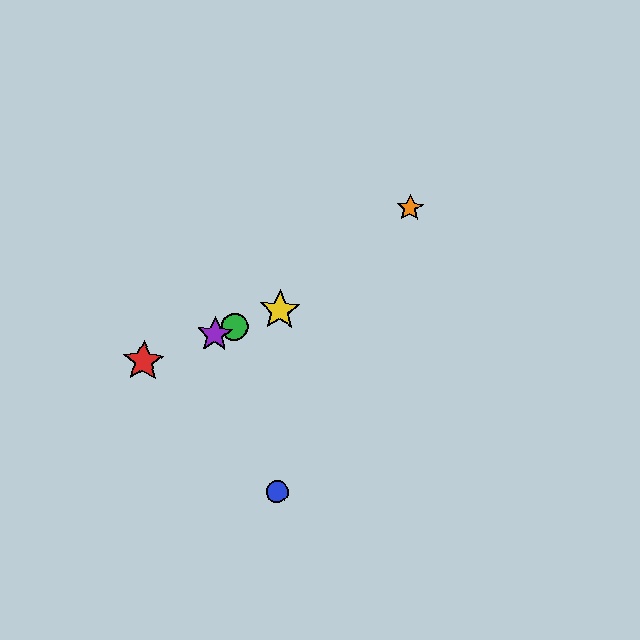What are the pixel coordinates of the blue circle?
The blue circle is at (277, 492).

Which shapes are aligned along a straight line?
The red star, the green circle, the yellow star, the purple star are aligned along a straight line.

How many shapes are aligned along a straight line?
4 shapes (the red star, the green circle, the yellow star, the purple star) are aligned along a straight line.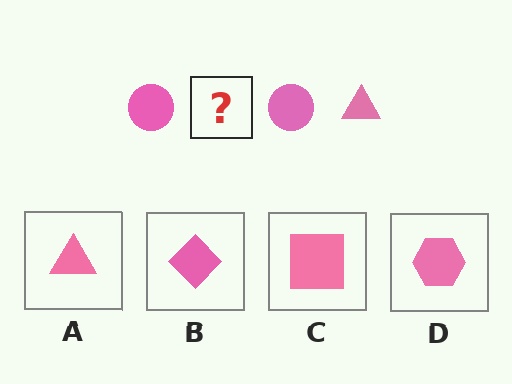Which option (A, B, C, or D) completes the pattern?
A.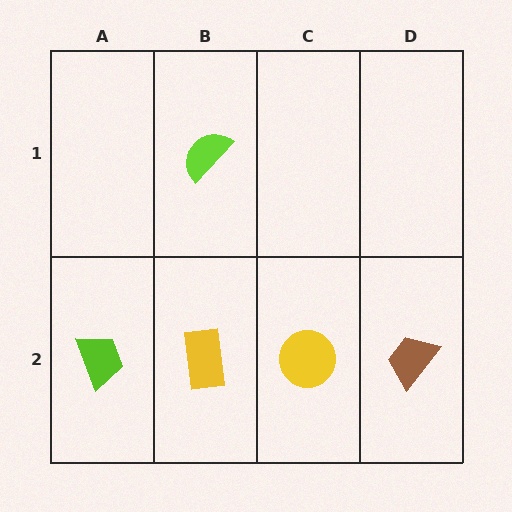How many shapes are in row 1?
1 shape.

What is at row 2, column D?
A brown trapezoid.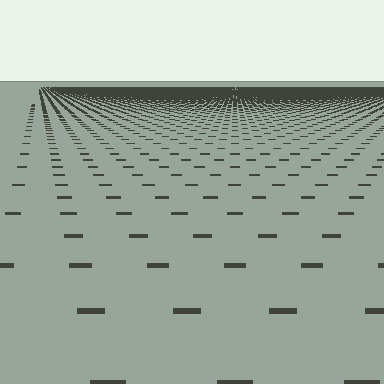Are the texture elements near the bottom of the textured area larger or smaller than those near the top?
Larger. Near the bottom, elements are closer to the viewer and appear at a bigger on-screen size.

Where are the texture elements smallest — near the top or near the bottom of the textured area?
Near the top.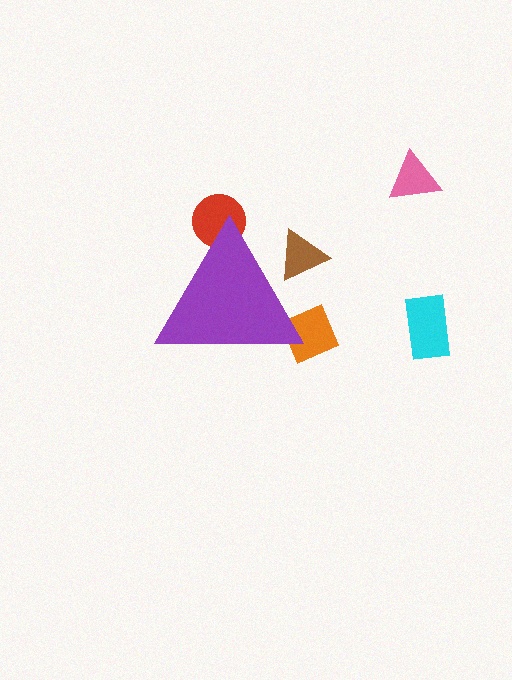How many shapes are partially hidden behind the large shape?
3 shapes are partially hidden.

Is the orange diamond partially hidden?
Yes, the orange diamond is partially hidden behind the purple triangle.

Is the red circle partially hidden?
Yes, the red circle is partially hidden behind the purple triangle.